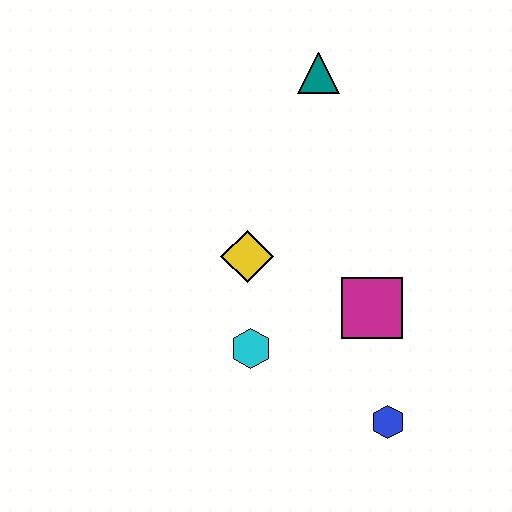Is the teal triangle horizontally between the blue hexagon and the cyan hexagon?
Yes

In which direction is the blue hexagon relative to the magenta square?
The blue hexagon is below the magenta square.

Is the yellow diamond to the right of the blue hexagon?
No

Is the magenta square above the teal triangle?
No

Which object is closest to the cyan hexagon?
The yellow diamond is closest to the cyan hexagon.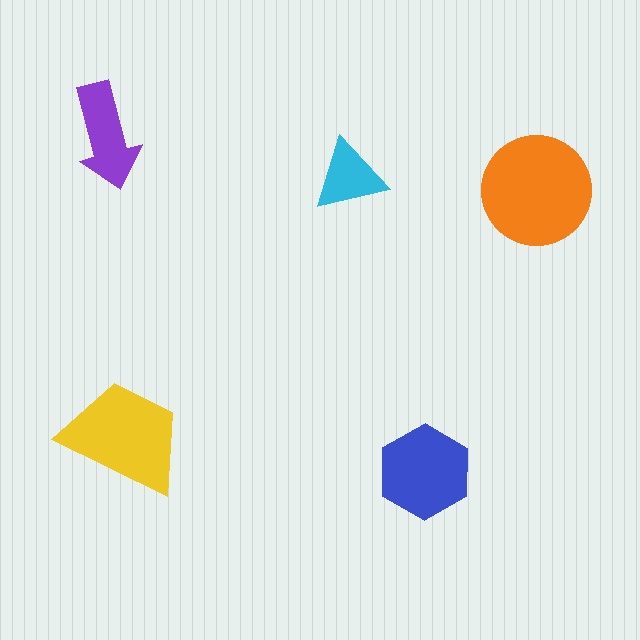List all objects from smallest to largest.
The cyan triangle, the purple arrow, the blue hexagon, the yellow trapezoid, the orange circle.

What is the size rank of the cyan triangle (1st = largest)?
5th.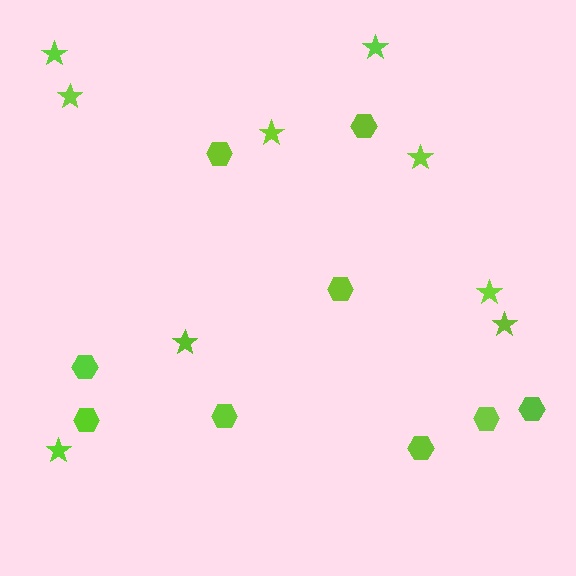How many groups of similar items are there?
There are 2 groups: one group of hexagons (9) and one group of stars (9).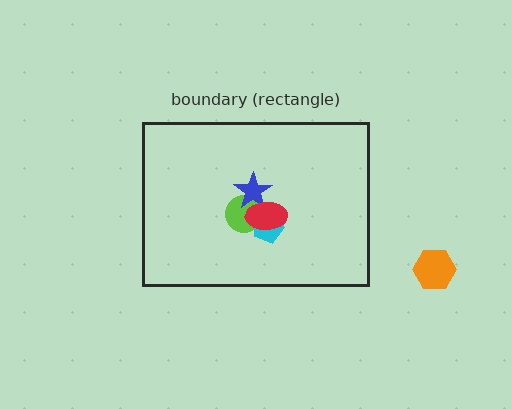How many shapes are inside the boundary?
4 inside, 1 outside.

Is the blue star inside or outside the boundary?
Inside.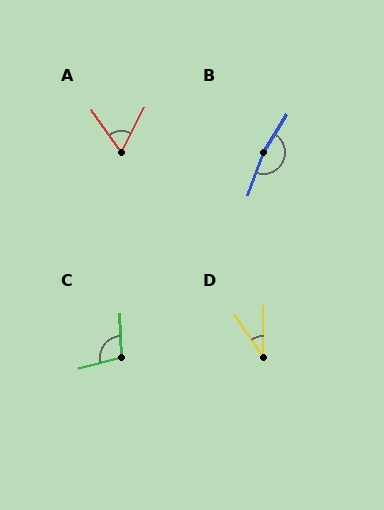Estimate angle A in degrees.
Approximately 62 degrees.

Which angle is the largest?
B, at approximately 168 degrees.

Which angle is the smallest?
D, at approximately 34 degrees.